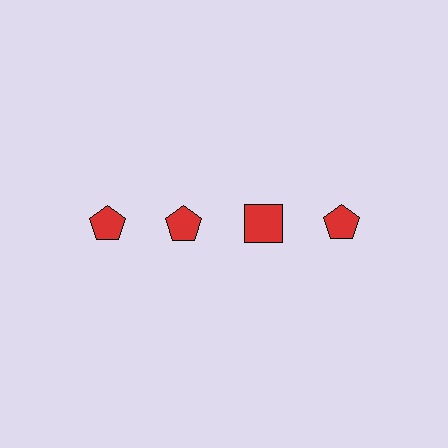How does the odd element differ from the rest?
It has a different shape: square instead of pentagon.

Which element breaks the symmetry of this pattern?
The red square in the top row, center column breaks the symmetry. All other shapes are red pentagons.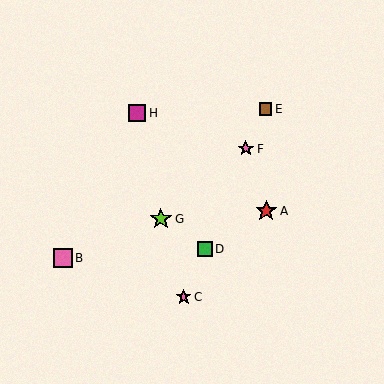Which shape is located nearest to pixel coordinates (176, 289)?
The pink star (labeled C) at (184, 297) is nearest to that location.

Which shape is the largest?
The lime star (labeled G) is the largest.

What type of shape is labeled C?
Shape C is a pink star.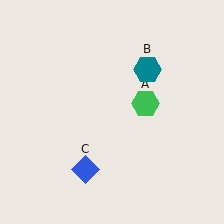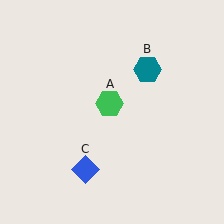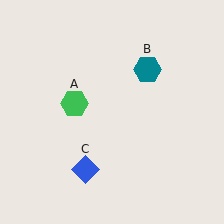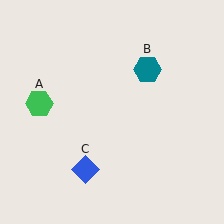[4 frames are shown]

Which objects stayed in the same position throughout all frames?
Teal hexagon (object B) and blue diamond (object C) remained stationary.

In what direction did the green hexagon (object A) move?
The green hexagon (object A) moved left.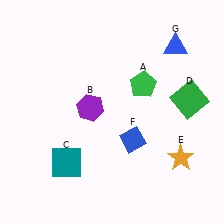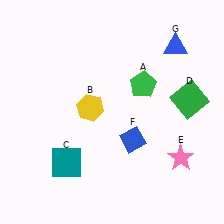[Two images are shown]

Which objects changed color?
B changed from purple to yellow. E changed from orange to pink.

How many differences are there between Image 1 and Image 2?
There are 2 differences between the two images.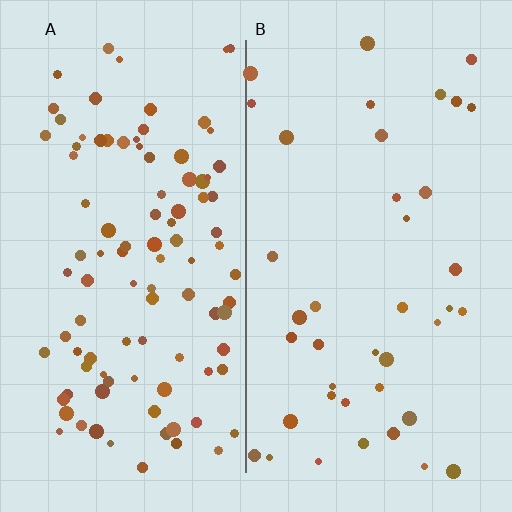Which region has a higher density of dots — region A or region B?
A (the left).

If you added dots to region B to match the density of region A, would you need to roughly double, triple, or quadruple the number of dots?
Approximately triple.